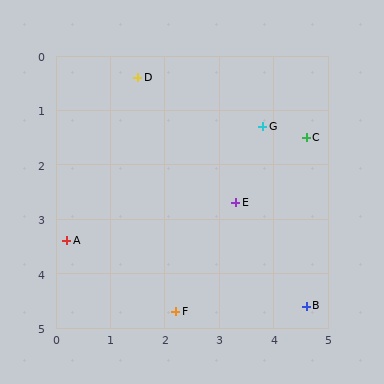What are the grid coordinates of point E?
Point E is at approximately (3.3, 2.7).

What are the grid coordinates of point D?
Point D is at approximately (1.5, 0.4).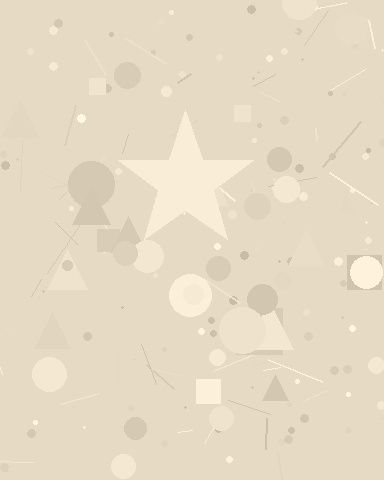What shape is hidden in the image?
A star is hidden in the image.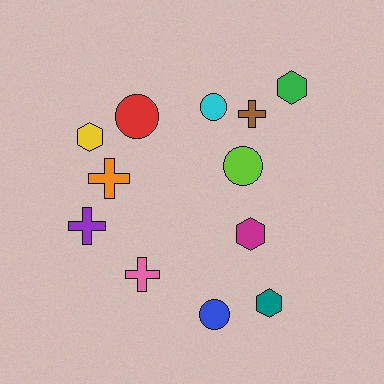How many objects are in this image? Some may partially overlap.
There are 12 objects.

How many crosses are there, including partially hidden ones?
There are 4 crosses.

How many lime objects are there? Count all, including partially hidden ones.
There is 1 lime object.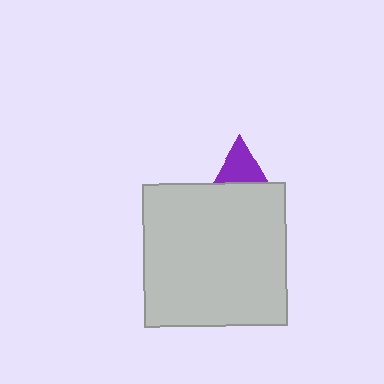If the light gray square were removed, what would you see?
You would see the complete purple triangle.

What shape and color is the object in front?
The object in front is a light gray square.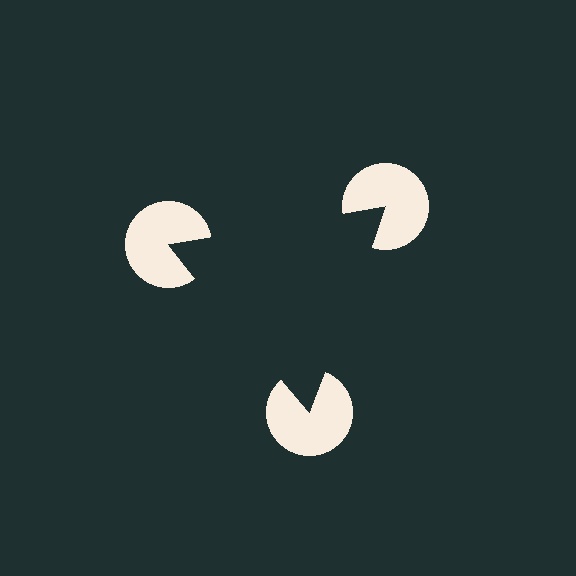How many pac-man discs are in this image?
There are 3 — one at each vertex of the illusory triangle.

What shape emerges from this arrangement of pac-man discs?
An illusory triangle — its edges are inferred from the aligned wedge cuts in the pac-man discs, not physically drawn.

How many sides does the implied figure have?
3 sides.